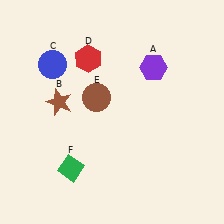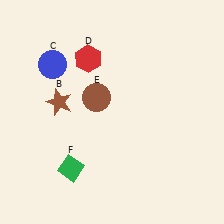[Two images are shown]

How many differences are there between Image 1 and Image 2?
There is 1 difference between the two images.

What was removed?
The purple hexagon (A) was removed in Image 2.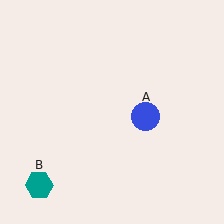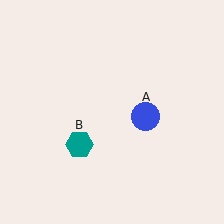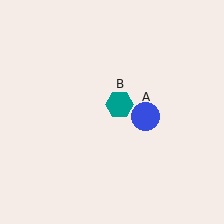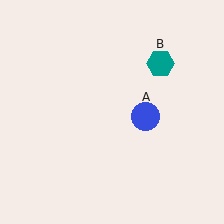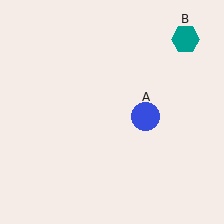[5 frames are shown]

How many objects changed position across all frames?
1 object changed position: teal hexagon (object B).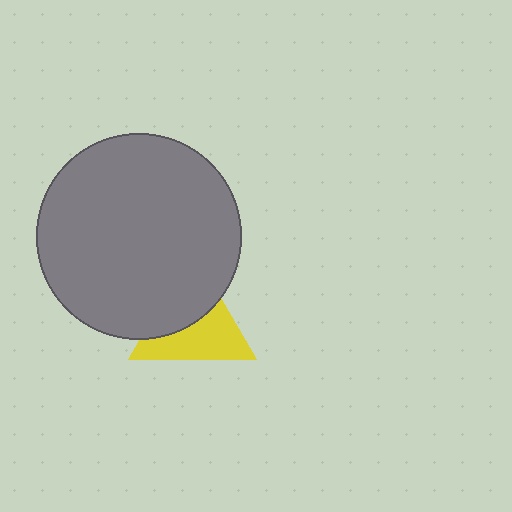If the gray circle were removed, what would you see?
You would see the complete yellow triangle.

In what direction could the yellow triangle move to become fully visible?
The yellow triangle could move down. That would shift it out from behind the gray circle entirely.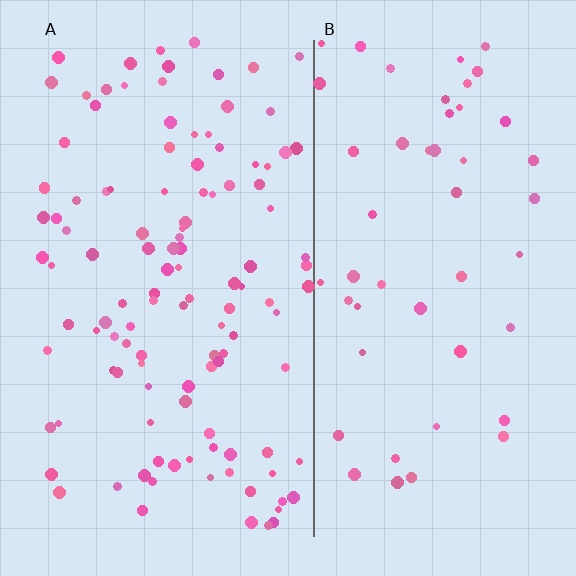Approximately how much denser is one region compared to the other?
Approximately 2.3× — region A over region B.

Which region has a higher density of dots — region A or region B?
A (the left).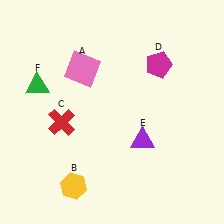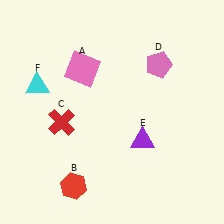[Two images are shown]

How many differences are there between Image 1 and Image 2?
There are 3 differences between the two images.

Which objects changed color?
B changed from yellow to red. D changed from magenta to pink. F changed from green to cyan.